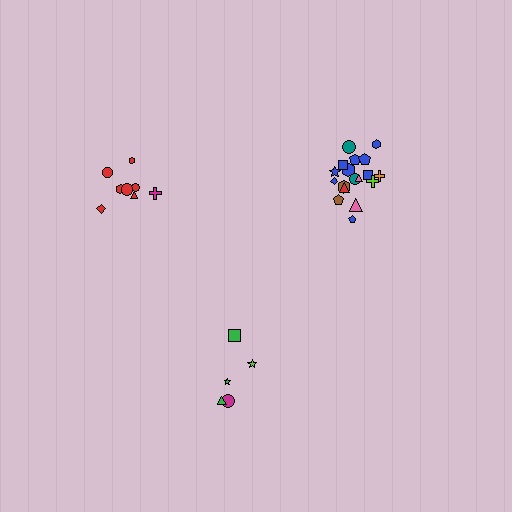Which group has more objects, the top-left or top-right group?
The top-right group.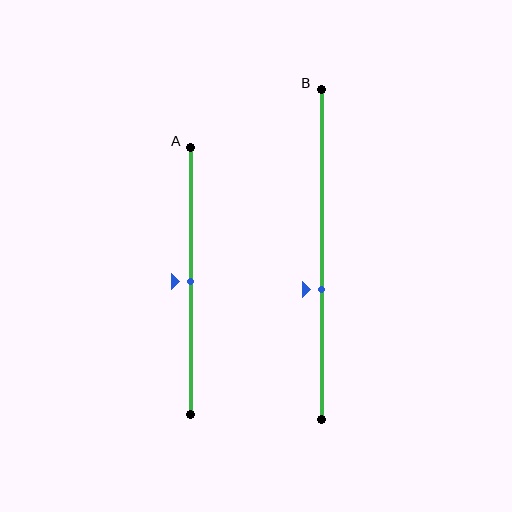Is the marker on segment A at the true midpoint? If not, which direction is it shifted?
Yes, the marker on segment A is at the true midpoint.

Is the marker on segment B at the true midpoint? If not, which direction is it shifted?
No, the marker on segment B is shifted downward by about 11% of the segment length.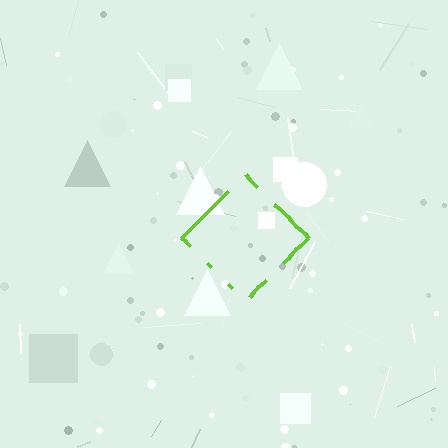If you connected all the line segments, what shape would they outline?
They would outline a diamond.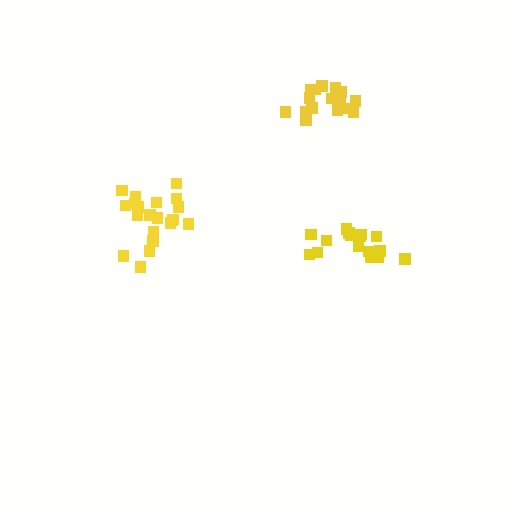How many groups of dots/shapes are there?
There are 3 groups.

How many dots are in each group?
Group 1: 16 dots, Group 2: 16 dots, Group 3: 21 dots (53 total).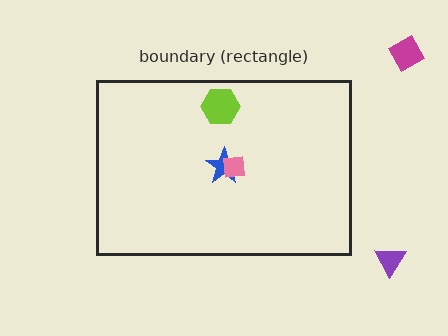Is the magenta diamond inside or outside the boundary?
Outside.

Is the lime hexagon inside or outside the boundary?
Inside.